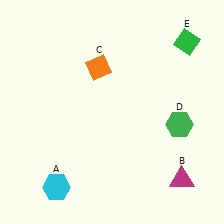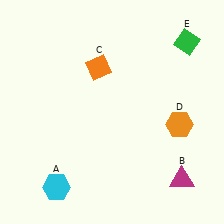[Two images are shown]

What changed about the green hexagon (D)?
In Image 1, D is green. In Image 2, it changed to orange.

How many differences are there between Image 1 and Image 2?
There is 1 difference between the two images.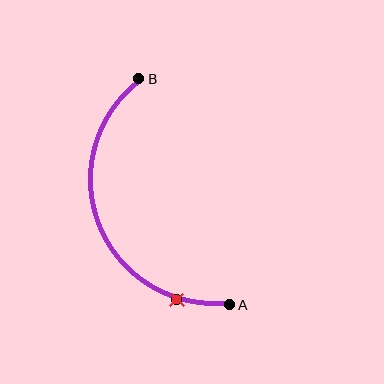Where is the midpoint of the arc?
The arc midpoint is the point on the curve farthest from the straight line joining A and B. It sits to the left of that line.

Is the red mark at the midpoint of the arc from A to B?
No. The red mark lies on the arc but is closer to endpoint A. The arc midpoint would be at the point on the curve equidistant along the arc from both A and B.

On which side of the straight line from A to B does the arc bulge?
The arc bulges to the left of the straight line connecting A and B.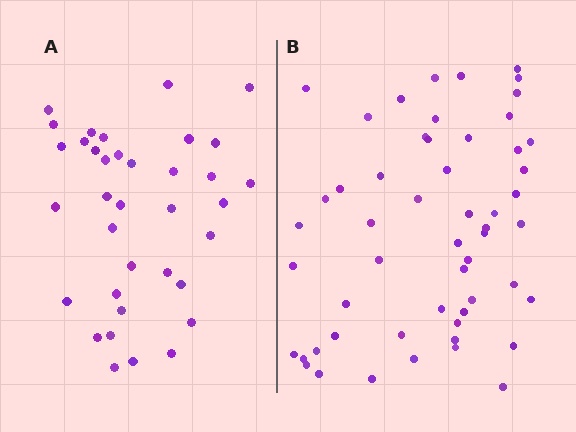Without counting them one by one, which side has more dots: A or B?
Region B (the right region) has more dots.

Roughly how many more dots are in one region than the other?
Region B has approximately 20 more dots than region A.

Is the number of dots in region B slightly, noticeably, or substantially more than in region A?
Region B has substantially more. The ratio is roughly 1.5 to 1.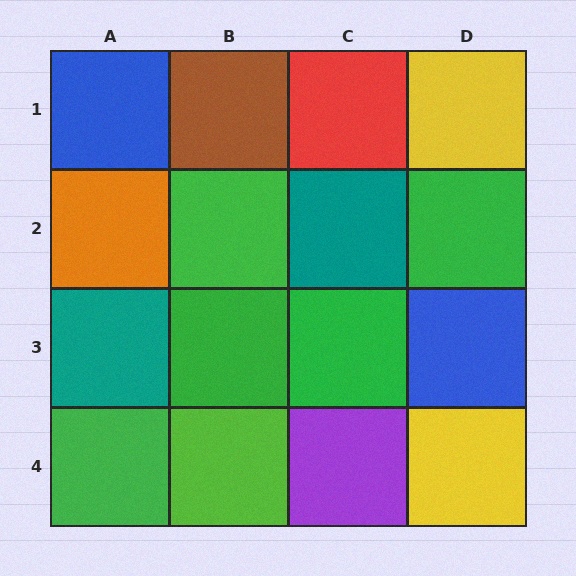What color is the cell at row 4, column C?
Purple.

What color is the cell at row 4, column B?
Lime.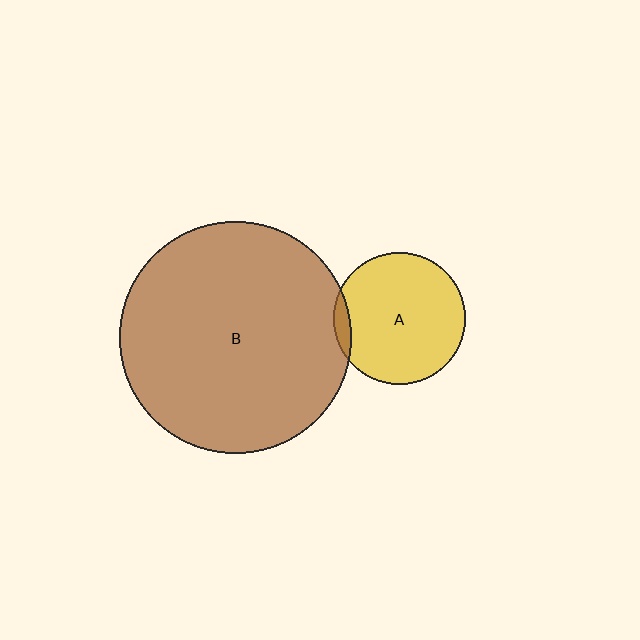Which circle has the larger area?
Circle B (brown).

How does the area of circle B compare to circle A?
Approximately 3.1 times.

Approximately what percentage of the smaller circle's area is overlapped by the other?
Approximately 5%.